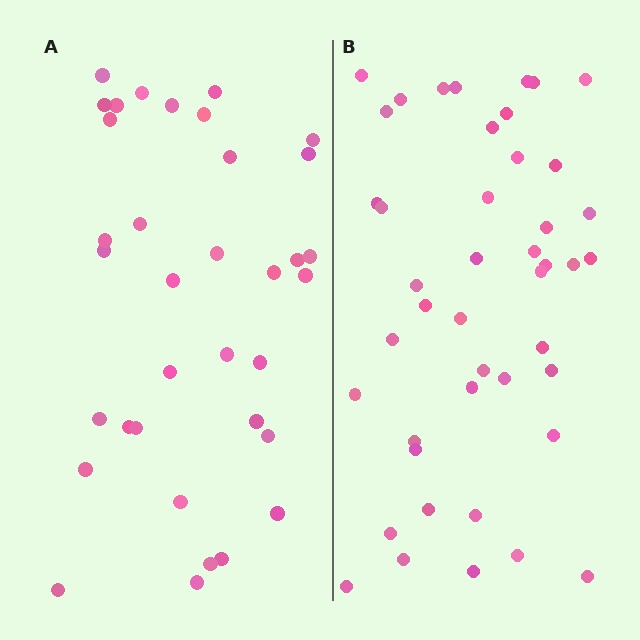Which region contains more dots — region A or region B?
Region B (the right region) has more dots.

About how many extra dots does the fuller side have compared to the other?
Region B has roughly 8 or so more dots than region A.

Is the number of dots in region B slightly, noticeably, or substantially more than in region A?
Region B has noticeably more, but not dramatically so. The ratio is roughly 1.3 to 1.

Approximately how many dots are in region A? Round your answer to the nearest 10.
About 40 dots. (The exact count is 35, which rounds to 40.)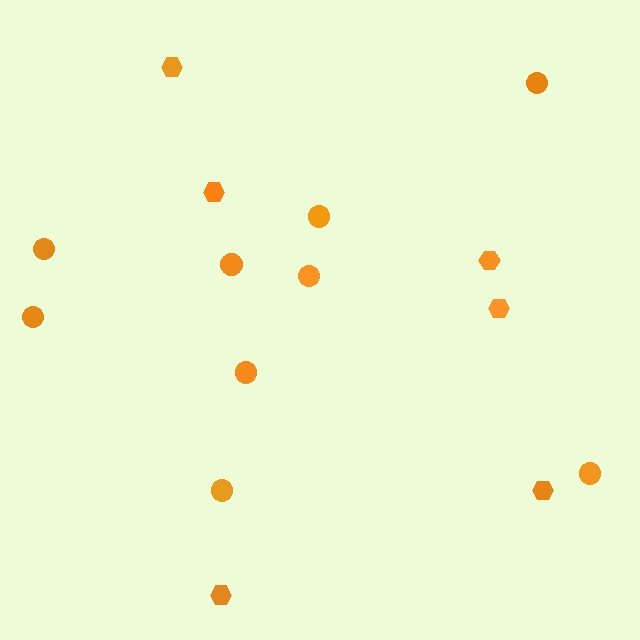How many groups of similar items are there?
There are 2 groups: one group of hexagons (6) and one group of circles (9).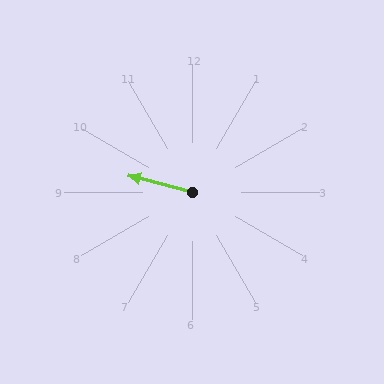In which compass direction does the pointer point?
West.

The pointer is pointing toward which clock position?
Roughly 9 o'clock.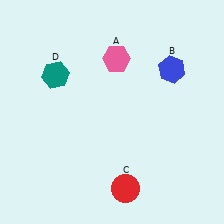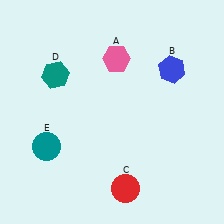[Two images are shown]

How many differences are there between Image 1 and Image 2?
There is 1 difference between the two images.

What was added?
A teal circle (E) was added in Image 2.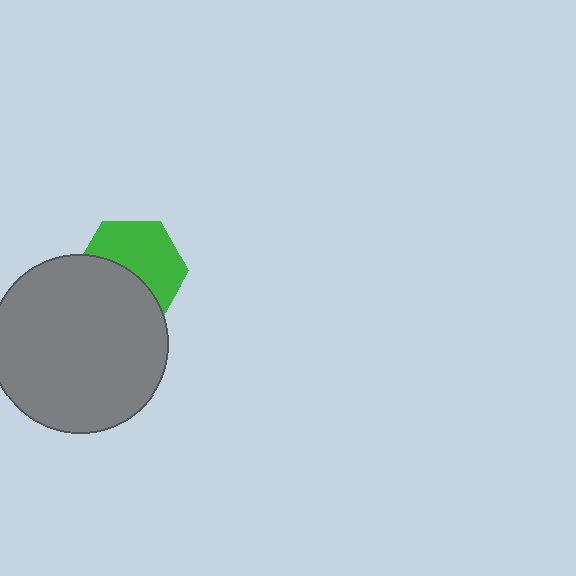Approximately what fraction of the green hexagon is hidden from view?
Roughly 45% of the green hexagon is hidden behind the gray circle.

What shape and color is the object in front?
The object in front is a gray circle.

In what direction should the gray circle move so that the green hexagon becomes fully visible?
The gray circle should move down. That is the shortest direction to clear the overlap and leave the green hexagon fully visible.